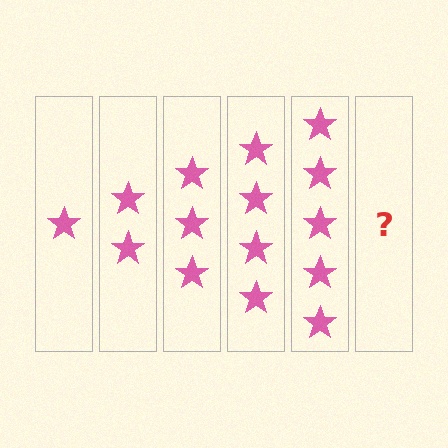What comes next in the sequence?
The next element should be 6 stars.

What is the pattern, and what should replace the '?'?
The pattern is that each step adds one more star. The '?' should be 6 stars.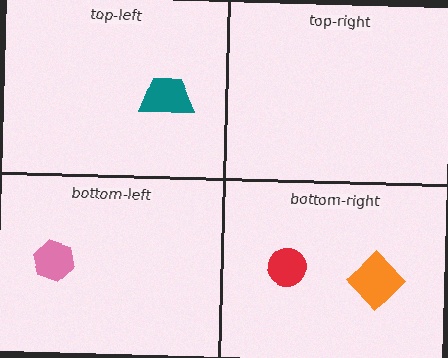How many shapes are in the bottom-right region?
2.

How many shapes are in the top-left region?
1.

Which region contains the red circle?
The bottom-right region.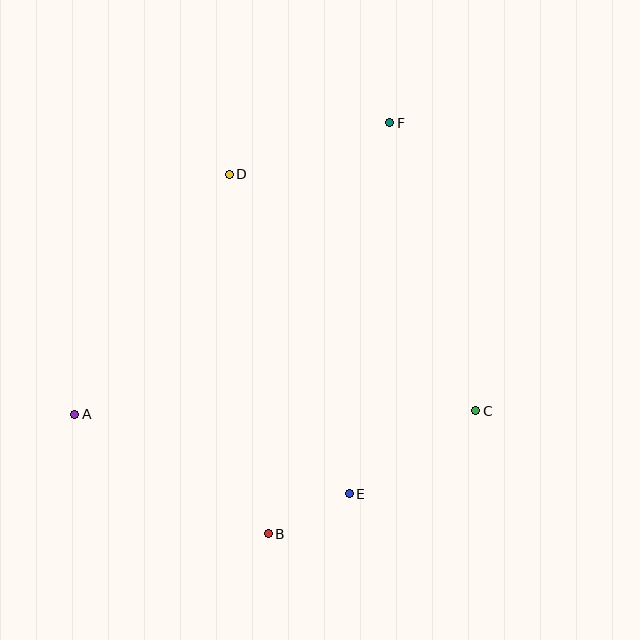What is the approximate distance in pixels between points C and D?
The distance between C and D is approximately 341 pixels.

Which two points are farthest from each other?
Points A and F are farthest from each other.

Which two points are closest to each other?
Points B and E are closest to each other.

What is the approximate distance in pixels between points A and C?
The distance between A and C is approximately 401 pixels.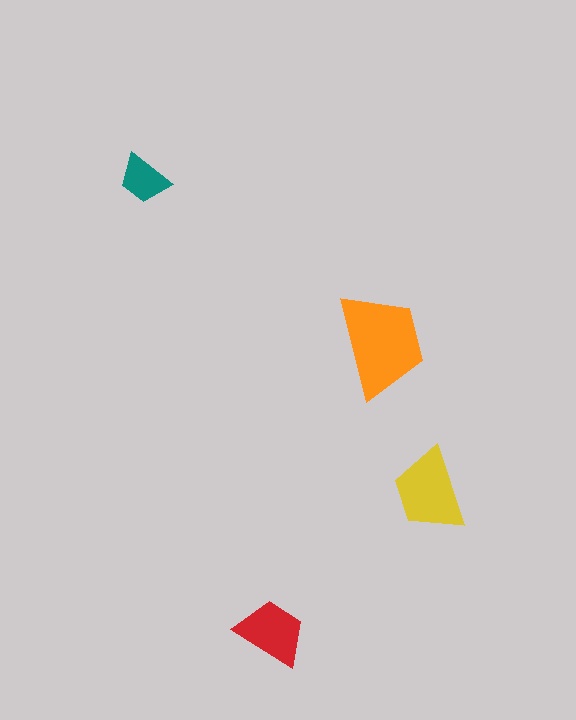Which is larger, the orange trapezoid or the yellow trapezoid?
The orange one.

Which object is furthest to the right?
The yellow trapezoid is rightmost.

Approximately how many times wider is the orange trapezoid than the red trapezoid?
About 1.5 times wider.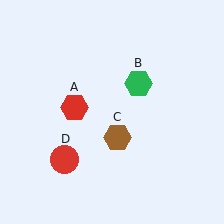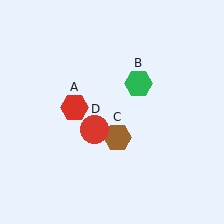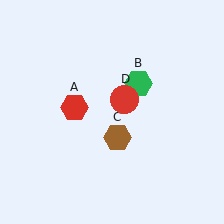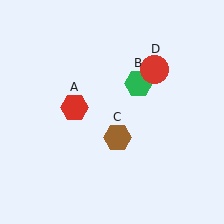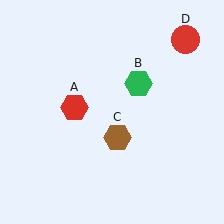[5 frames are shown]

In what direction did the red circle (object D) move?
The red circle (object D) moved up and to the right.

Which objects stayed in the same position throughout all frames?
Red hexagon (object A) and green hexagon (object B) and brown hexagon (object C) remained stationary.